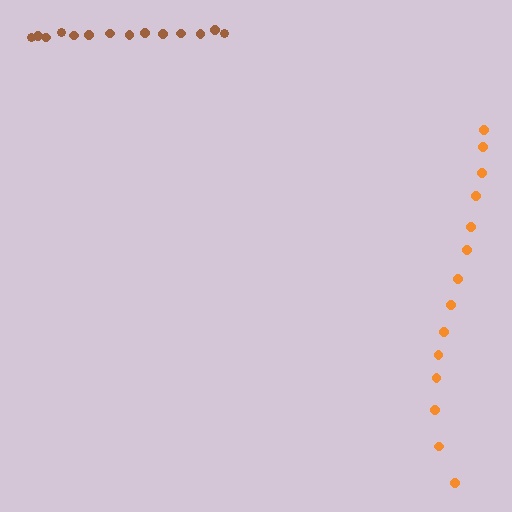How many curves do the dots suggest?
There are 2 distinct paths.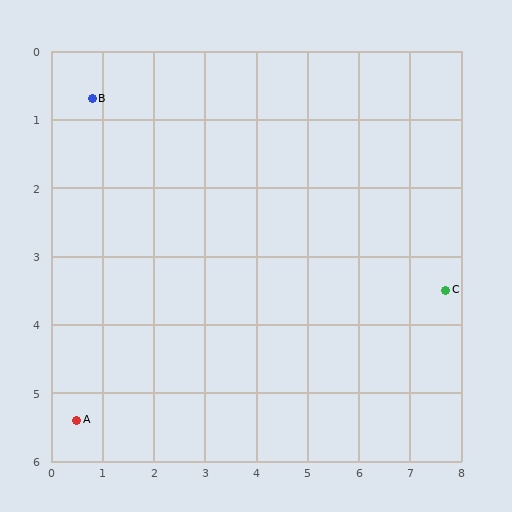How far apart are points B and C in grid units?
Points B and C are about 7.4 grid units apart.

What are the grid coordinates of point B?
Point B is at approximately (0.8, 0.7).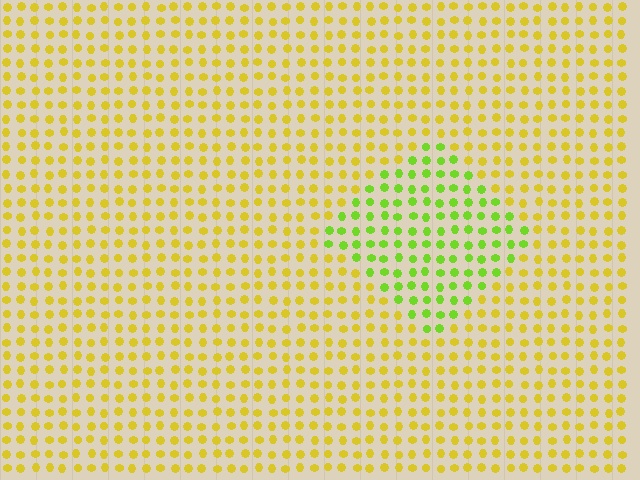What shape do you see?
I see a diamond.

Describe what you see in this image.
The image is filled with small yellow elements in a uniform arrangement. A diamond-shaped region is visible where the elements are tinted to a slightly different hue, forming a subtle color boundary.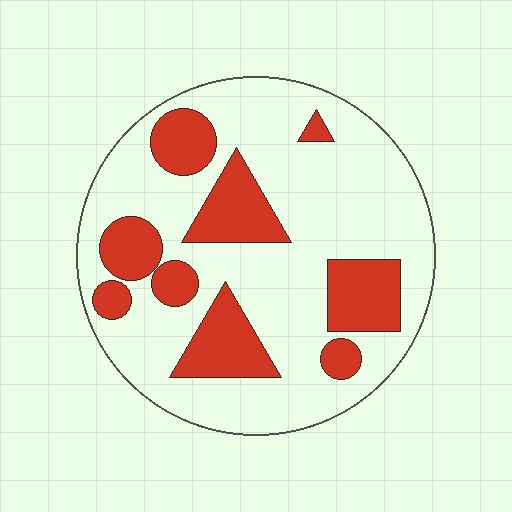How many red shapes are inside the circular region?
9.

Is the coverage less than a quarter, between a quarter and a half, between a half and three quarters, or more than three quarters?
Between a quarter and a half.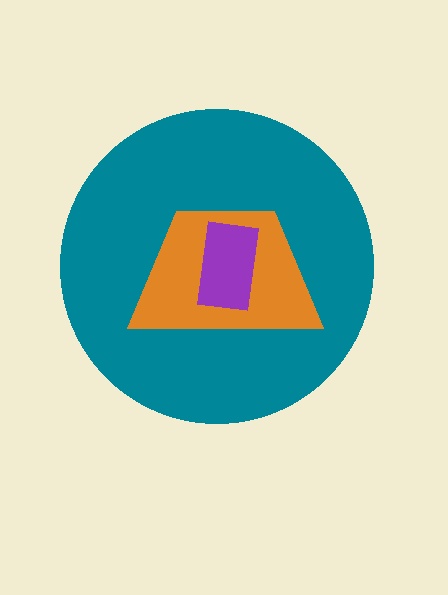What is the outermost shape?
The teal circle.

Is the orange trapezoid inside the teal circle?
Yes.